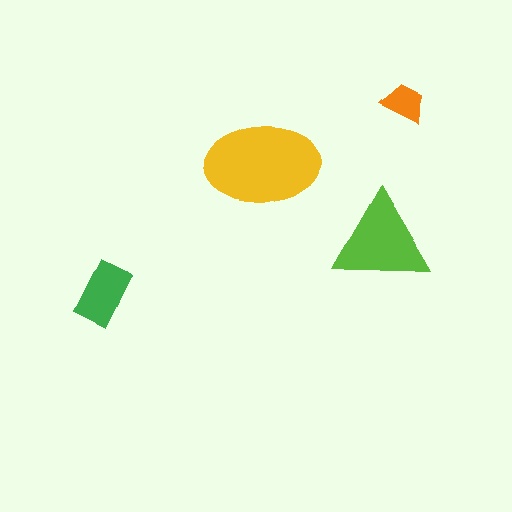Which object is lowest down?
The green rectangle is bottommost.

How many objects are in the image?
There are 4 objects in the image.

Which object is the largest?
The yellow ellipse.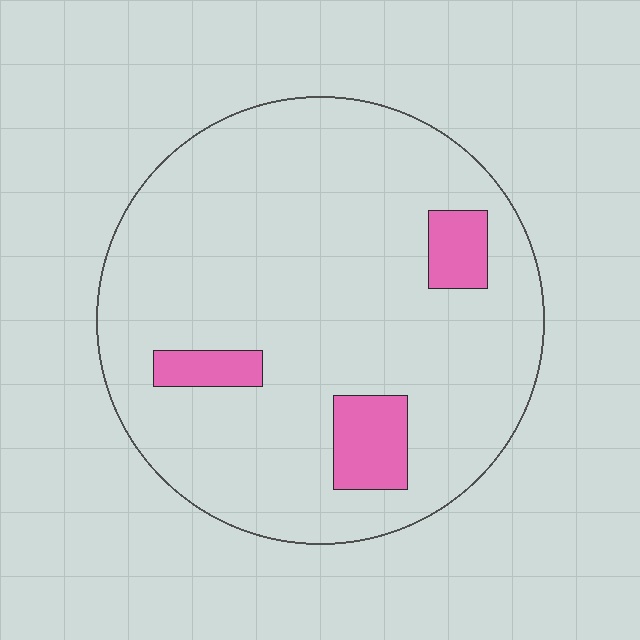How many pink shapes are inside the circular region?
3.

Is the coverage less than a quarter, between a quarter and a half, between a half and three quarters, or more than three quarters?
Less than a quarter.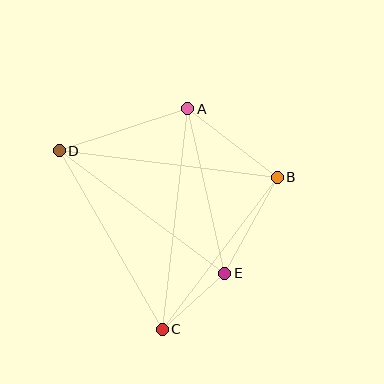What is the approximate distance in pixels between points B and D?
The distance between B and D is approximately 220 pixels.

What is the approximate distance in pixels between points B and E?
The distance between B and E is approximately 110 pixels.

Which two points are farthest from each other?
Points A and C are farthest from each other.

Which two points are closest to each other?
Points C and E are closest to each other.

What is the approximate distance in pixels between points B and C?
The distance between B and C is approximately 191 pixels.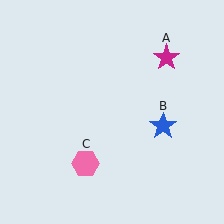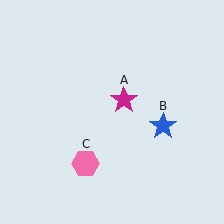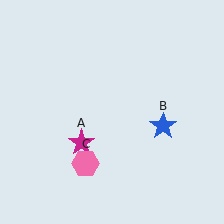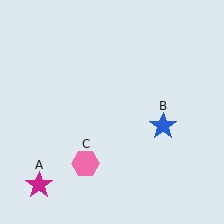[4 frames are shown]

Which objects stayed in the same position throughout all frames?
Blue star (object B) and pink hexagon (object C) remained stationary.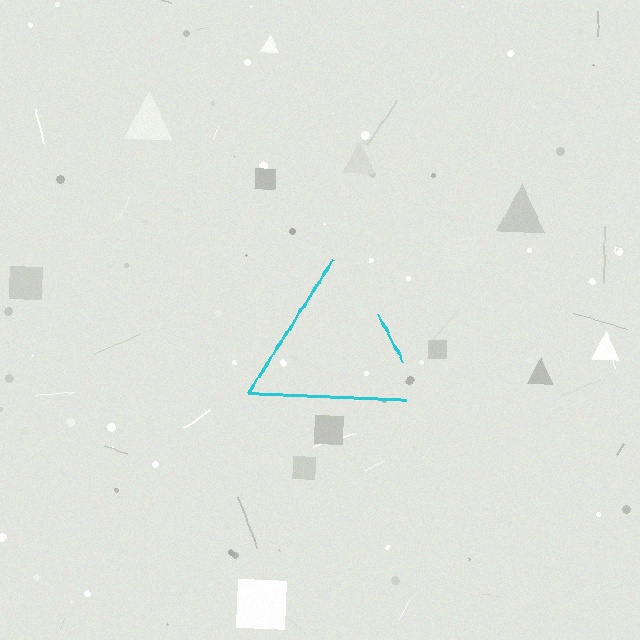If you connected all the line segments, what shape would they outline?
They would outline a triangle.